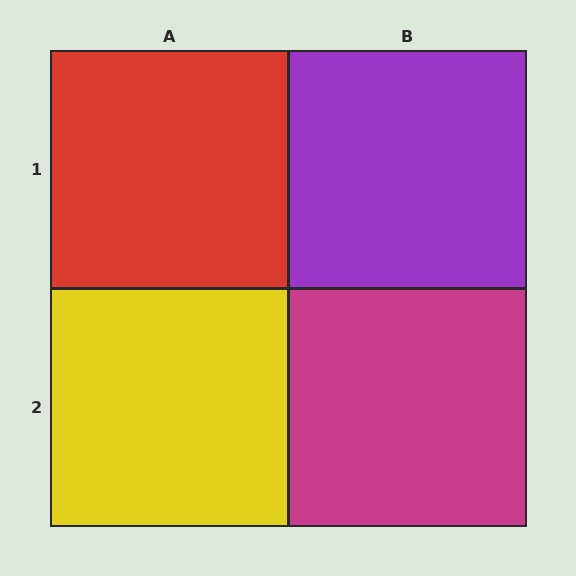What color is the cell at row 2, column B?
Magenta.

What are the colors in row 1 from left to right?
Red, purple.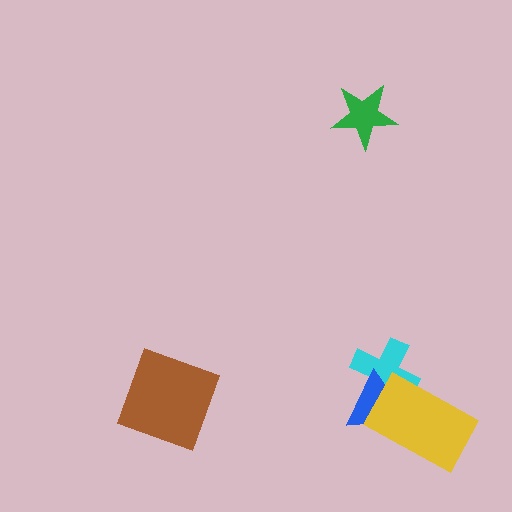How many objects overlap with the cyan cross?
2 objects overlap with the cyan cross.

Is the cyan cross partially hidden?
Yes, it is partially covered by another shape.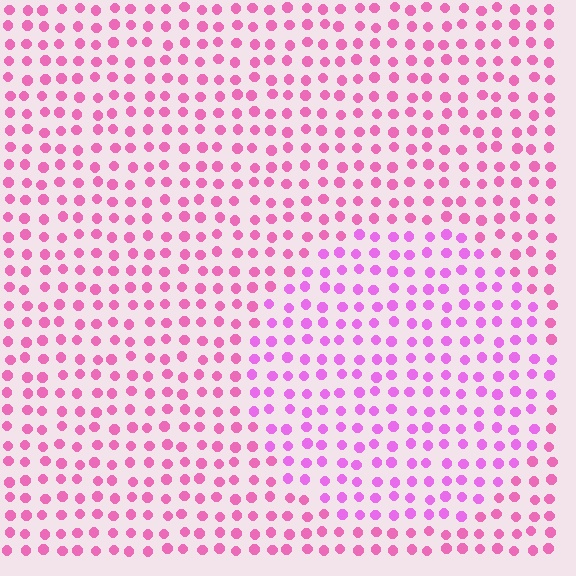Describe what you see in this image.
The image is filled with small pink elements in a uniform arrangement. A circle-shaped region is visible where the elements are tinted to a slightly different hue, forming a subtle color boundary.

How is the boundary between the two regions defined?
The boundary is defined purely by a slight shift in hue (about 25 degrees). Spacing, size, and orientation are identical on both sides.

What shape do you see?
I see a circle.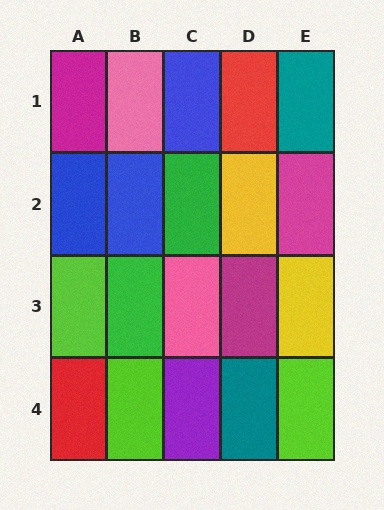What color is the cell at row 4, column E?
Lime.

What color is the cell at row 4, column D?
Teal.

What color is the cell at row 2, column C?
Green.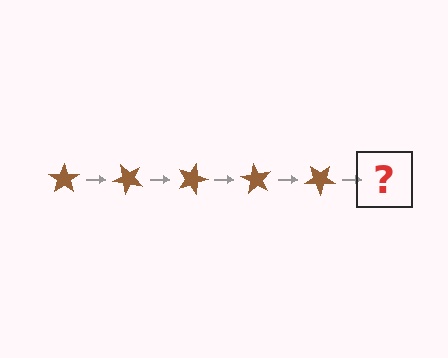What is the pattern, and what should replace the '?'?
The pattern is that the star rotates 45 degrees each step. The '?' should be a brown star rotated 225 degrees.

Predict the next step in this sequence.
The next step is a brown star rotated 225 degrees.